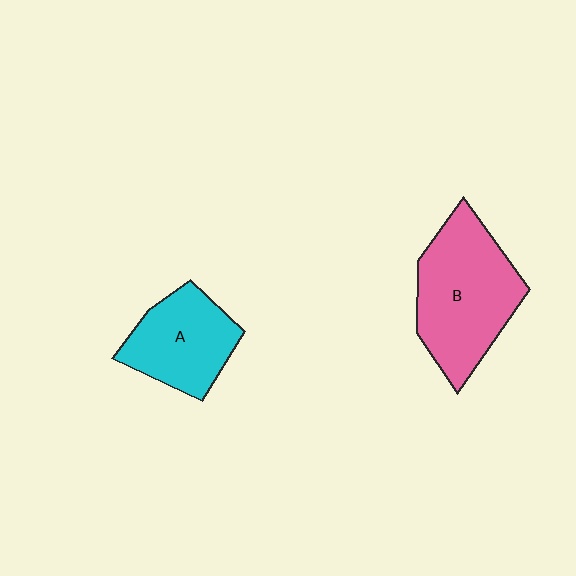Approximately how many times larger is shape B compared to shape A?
Approximately 1.5 times.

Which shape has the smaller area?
Shape A (cyan).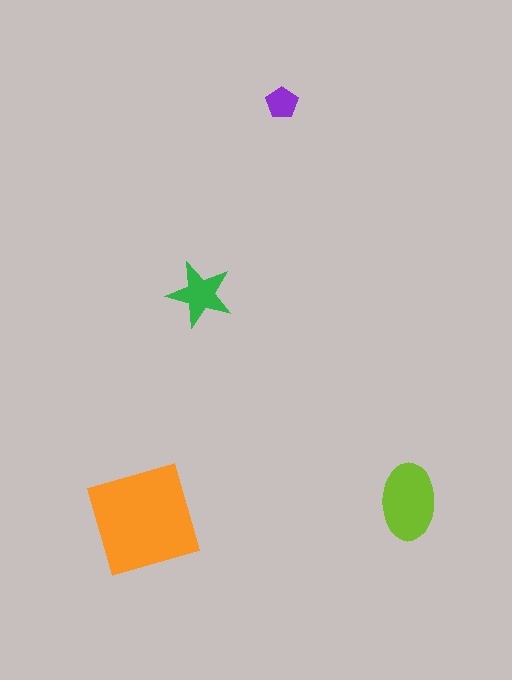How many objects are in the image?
There are 4 objects in the image.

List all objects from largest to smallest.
The orange diamond, the lime ellipse, the green star, the purple pentagon.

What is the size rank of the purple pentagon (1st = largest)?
4th.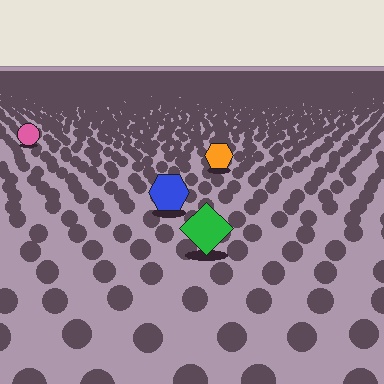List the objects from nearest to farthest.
From nearest to farthest: the green diamond, the blue hexagon, the orange hexagon, the pink circle.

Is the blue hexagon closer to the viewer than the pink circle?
Yes. The blue hexagon is closer — you can tell from the texture gradient: the ground texture is coarser near it.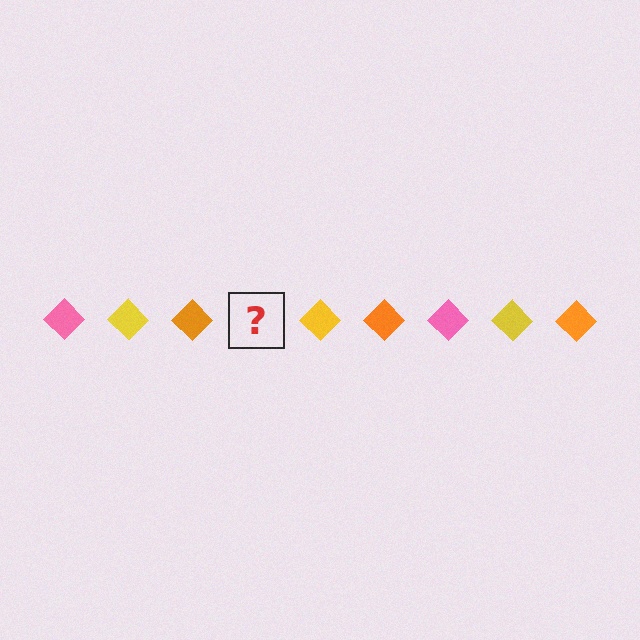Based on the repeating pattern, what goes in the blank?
The blank should be a pink diamond.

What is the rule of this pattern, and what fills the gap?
The rule is that the pattern cycles through pink, yellow, orange diamonds. The gap should be filled with a pink diamond.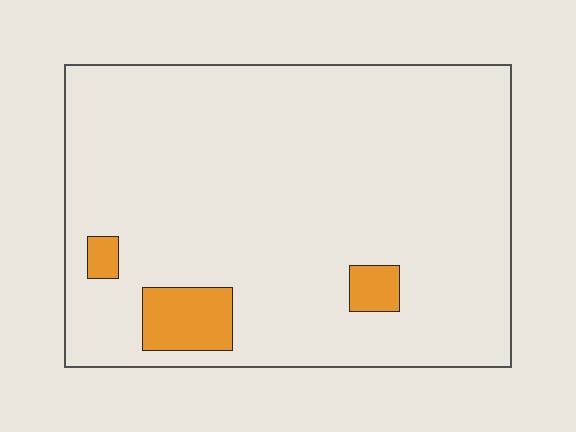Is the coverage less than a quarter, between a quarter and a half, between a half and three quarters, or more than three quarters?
Less than a quarter.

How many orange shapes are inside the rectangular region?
3.